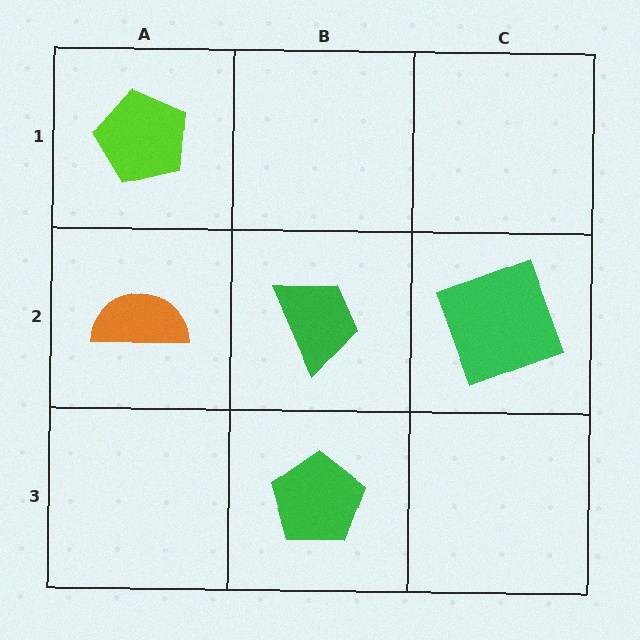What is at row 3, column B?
A green pentagon.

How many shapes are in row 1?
1 shape.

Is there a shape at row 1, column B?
No, that cell is empty.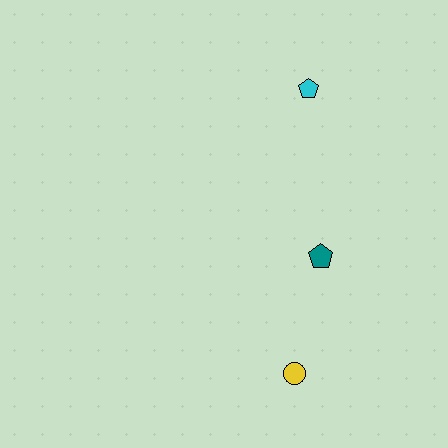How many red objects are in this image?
There are no red objects.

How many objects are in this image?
There are 3 objects.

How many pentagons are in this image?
There are 2 pentagons.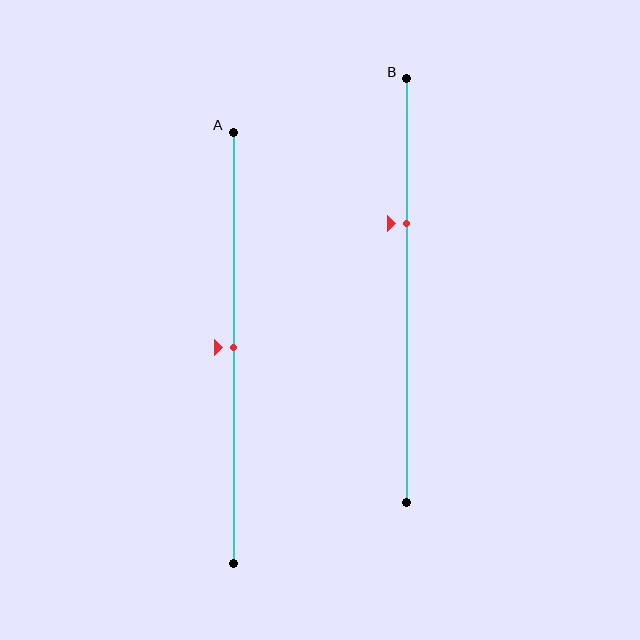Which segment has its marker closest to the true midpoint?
Segment A has its marker closest to the true midpoint.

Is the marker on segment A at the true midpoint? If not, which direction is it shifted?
Yes, the marker on segment A is at the true midpoint.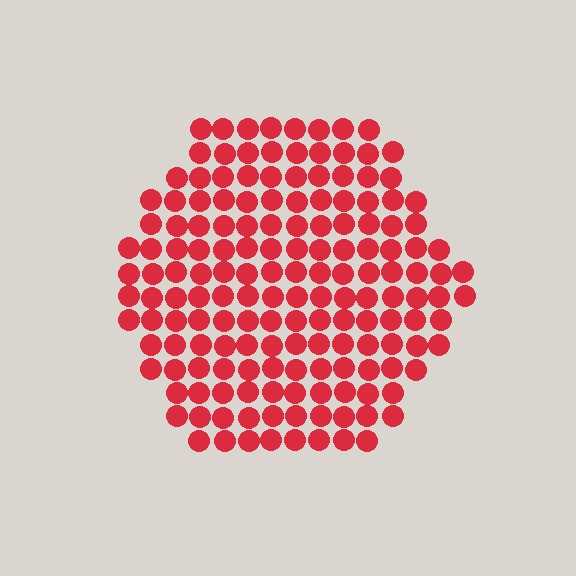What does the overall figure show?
The overall figure shows a hexagon.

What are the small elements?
The small elements are circles.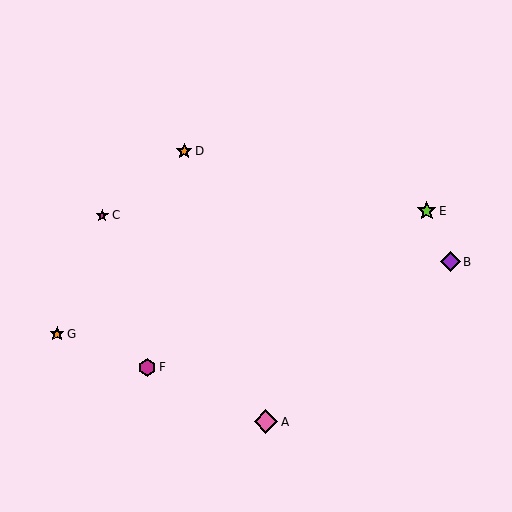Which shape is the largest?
The pink diamond (labeled A) is the largest.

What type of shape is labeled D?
Shape D is an orange star.